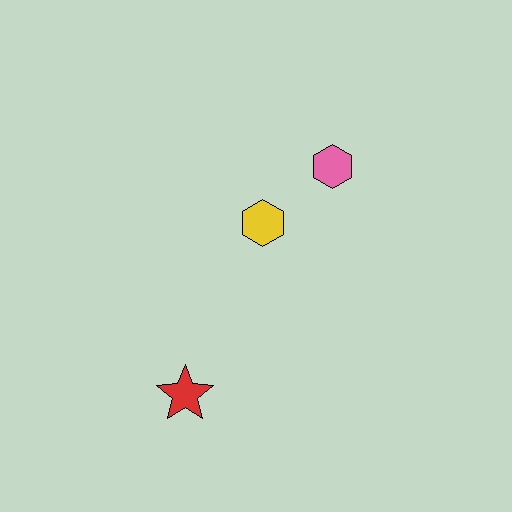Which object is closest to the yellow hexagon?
The pink hexagon is closest to the yellow hexagon.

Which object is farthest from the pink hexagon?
The red star is farthest from the pink hexagon.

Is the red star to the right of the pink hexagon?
No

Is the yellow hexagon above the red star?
Yes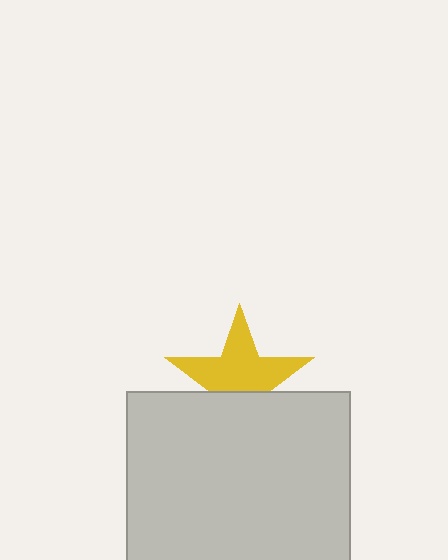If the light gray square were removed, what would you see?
You would see the complete yellow star.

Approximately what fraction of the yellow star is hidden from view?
Roughly 37% of the yellow star is hidden behind the light gray square.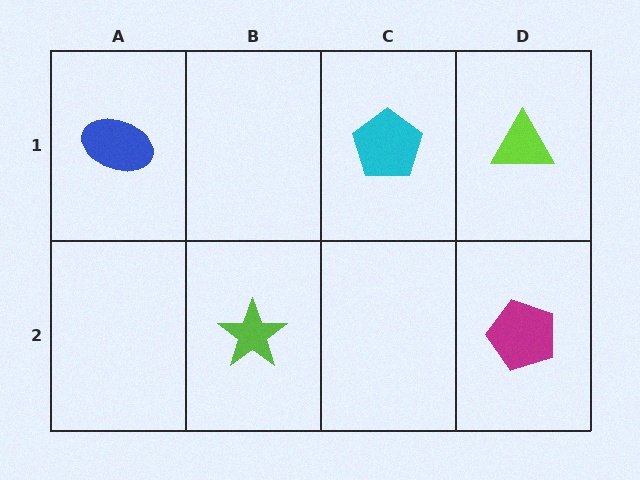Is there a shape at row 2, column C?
No, that cell is empty.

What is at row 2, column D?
A magenta pentagon.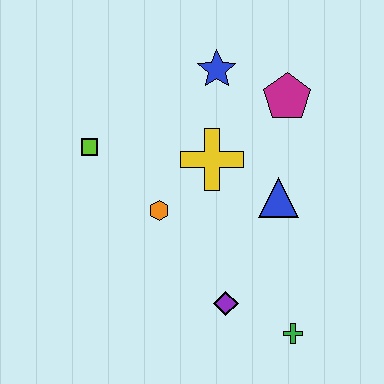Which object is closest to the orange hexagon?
The yellow cross is closest to the orange hexagon.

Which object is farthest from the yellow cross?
The green cross is farthest from the yellow cross.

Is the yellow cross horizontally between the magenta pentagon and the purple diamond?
No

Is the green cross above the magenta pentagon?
No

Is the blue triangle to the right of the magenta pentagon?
No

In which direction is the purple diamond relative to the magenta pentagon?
The purple diamond is below the magenta pentagon.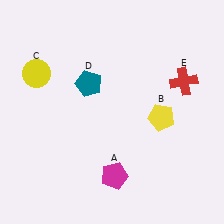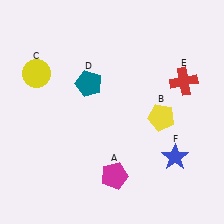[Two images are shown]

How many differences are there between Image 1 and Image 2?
There is 1 difference between the two images.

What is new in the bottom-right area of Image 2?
A blue star (F) was added in the bottom-right area of Image 2.